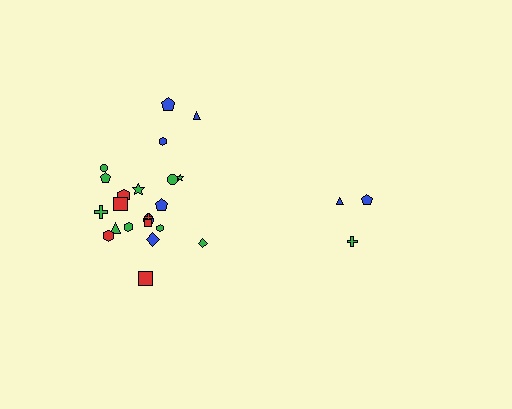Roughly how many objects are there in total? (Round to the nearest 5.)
Roughly 25 objects in total.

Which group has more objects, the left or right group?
The left group.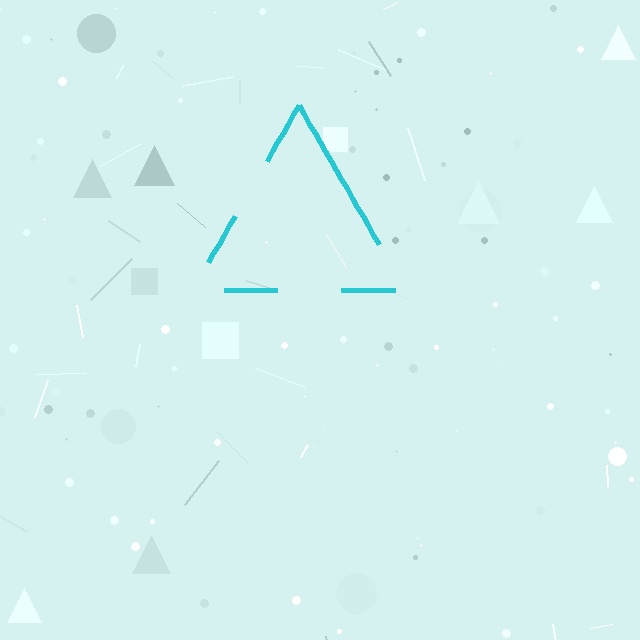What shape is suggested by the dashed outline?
The dashed outline suggests a triangle.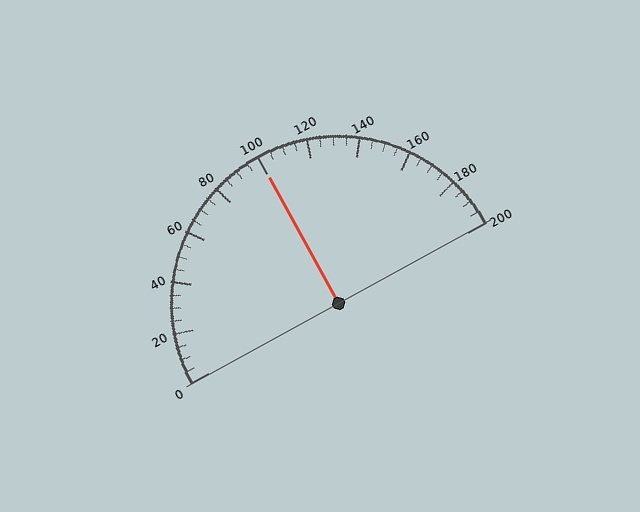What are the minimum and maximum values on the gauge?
The gauge ranges from 0 to 200.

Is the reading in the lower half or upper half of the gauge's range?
The reading is in the upper half of the range (0 to 200).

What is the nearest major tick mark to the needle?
The nearest major tick mark is 100.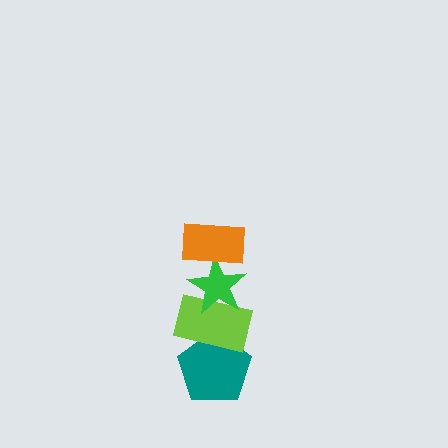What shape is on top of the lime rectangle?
The green star is on top of the lime rectangle.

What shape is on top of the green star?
The orange rectangle is on top of the green star.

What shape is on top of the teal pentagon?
The lime rectangle is on top of the teal pentagon.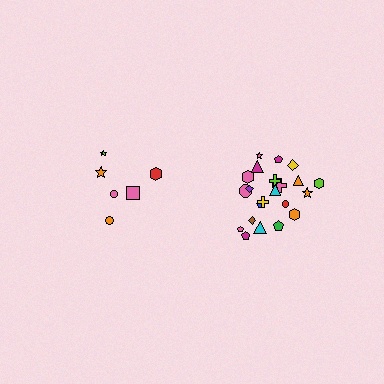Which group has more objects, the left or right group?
The right group.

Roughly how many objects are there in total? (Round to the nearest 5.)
Roughly 30 objects in total.